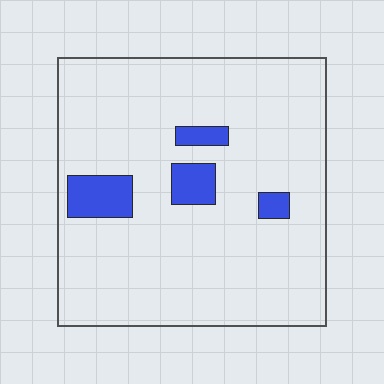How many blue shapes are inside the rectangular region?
4.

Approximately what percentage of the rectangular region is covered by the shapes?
Approximately 10%.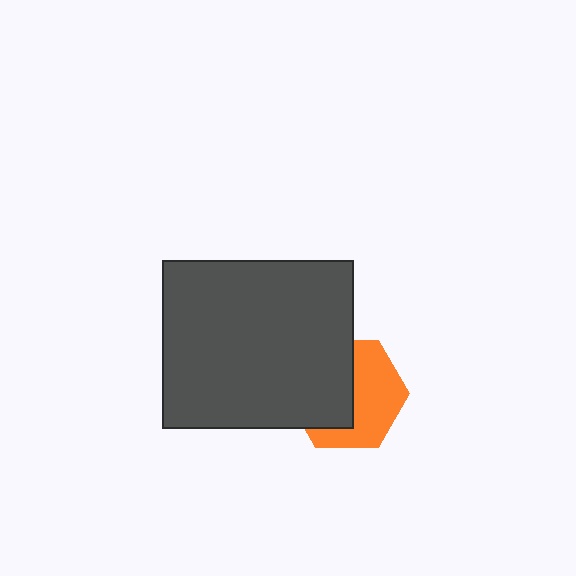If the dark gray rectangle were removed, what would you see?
You would see the complete orange hexagon.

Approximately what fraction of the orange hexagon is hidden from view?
Roughly 49% of the orange hexagon is hidden behind the dark gray rectangle.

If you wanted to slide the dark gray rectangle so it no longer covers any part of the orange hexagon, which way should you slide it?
Slide it left — that is the most direct way to separate the two shapes.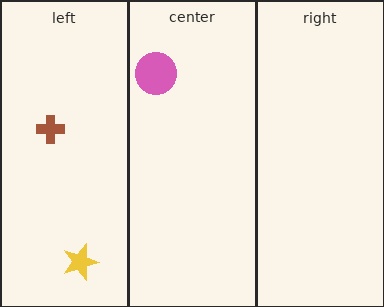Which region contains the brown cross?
The left region.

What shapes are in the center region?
The pink circle.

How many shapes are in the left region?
2.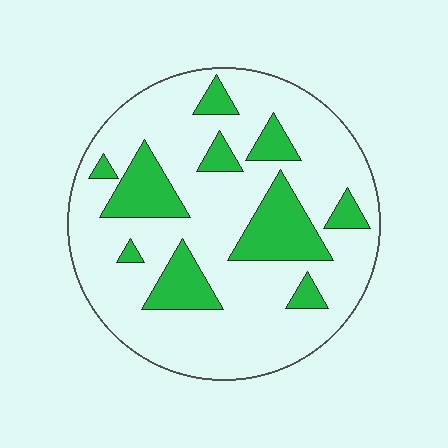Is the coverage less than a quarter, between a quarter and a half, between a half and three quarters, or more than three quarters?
Less than a quarter.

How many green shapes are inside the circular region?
10.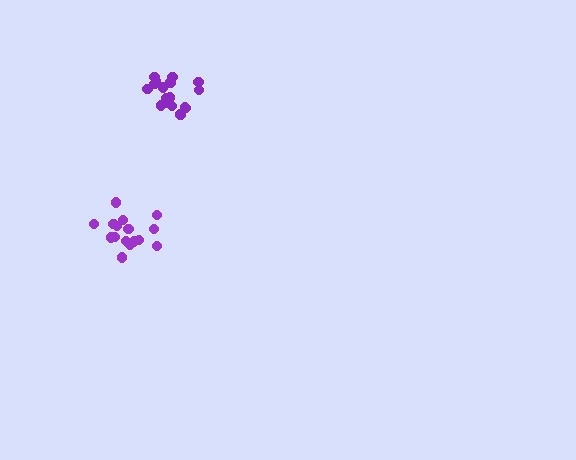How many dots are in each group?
Group 1: 16 dots, Group 2: 18 dots (34 total).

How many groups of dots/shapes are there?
There are 2 groups.